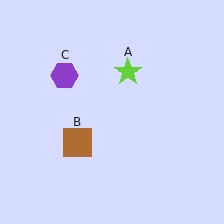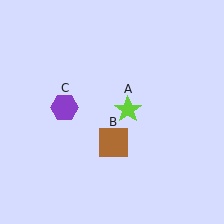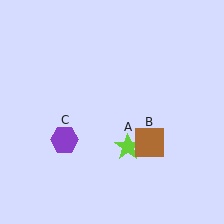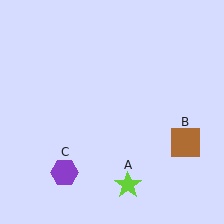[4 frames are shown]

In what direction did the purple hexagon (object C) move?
The purple hexagon (object C) moved down.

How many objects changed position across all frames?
3 objects changed position: lime star (object A), brown square (object B), purple hexagon (object C).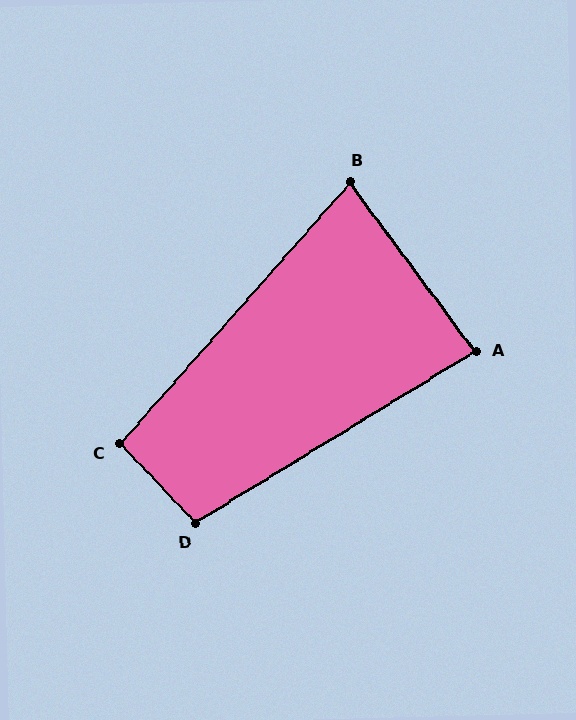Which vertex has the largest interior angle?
D, at approximately 102 degrees.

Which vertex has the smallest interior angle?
B, at approximately 78 degrees.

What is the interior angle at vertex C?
Approximately 95 degrees (obtuse).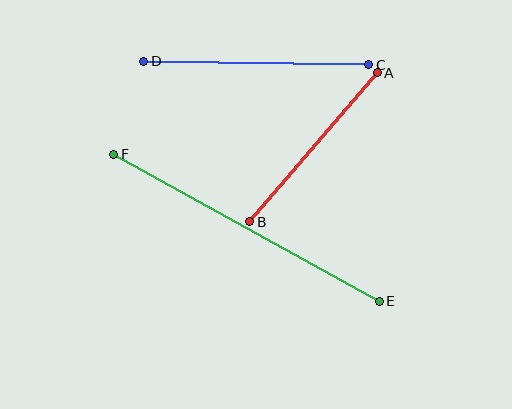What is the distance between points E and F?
The distance is approximately 303 pixels.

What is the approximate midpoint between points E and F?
The midpoint is at approximately (247, 228) pixels.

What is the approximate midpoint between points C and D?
The midpoint is at approximately (256, 63) pixels.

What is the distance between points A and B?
The distance is approximately 196 pixels.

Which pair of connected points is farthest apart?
Points E and F are farthest apart.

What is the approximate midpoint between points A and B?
The midpoint is at approximately (314, 147) pixels.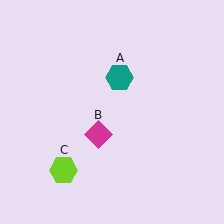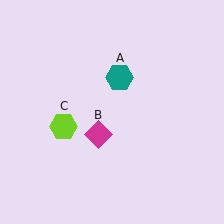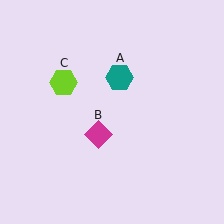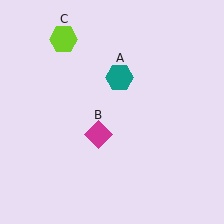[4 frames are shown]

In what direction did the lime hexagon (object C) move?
The lime hexagon (object C) moved up.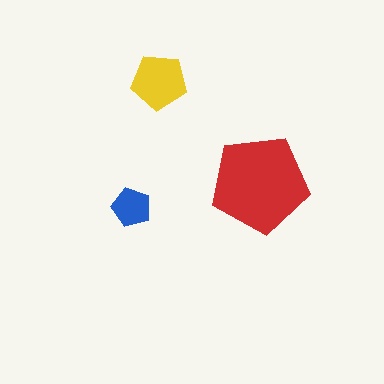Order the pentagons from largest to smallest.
the red one, the yellow one, the blue one.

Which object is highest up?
The yellow pentagon is topmost.